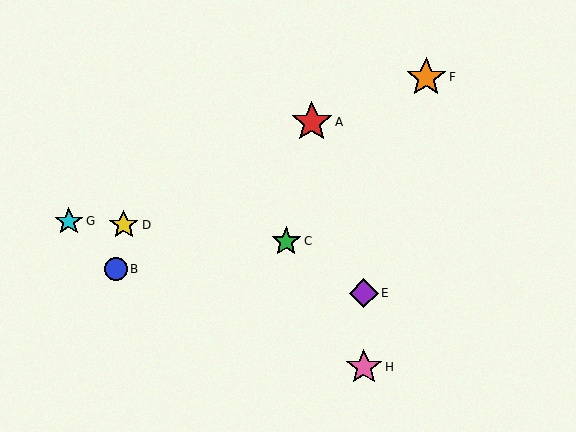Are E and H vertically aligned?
Yes, both are at x≈364.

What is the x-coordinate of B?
Object B is at x≈116.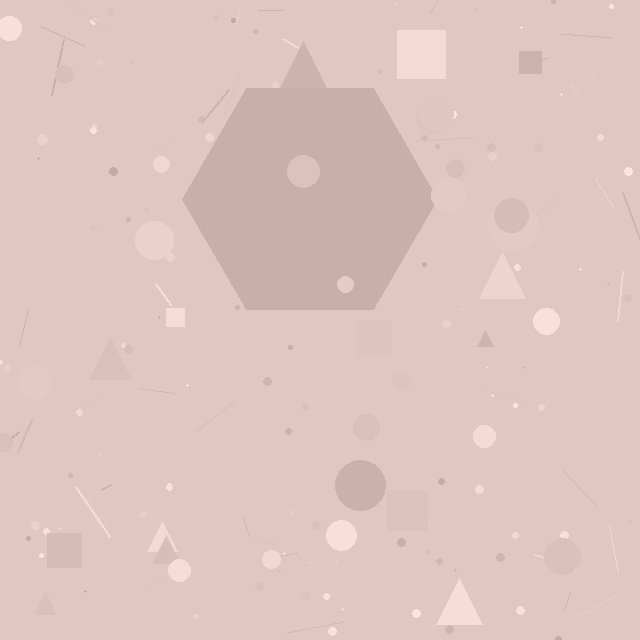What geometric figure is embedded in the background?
A hexagon is embedded in the background.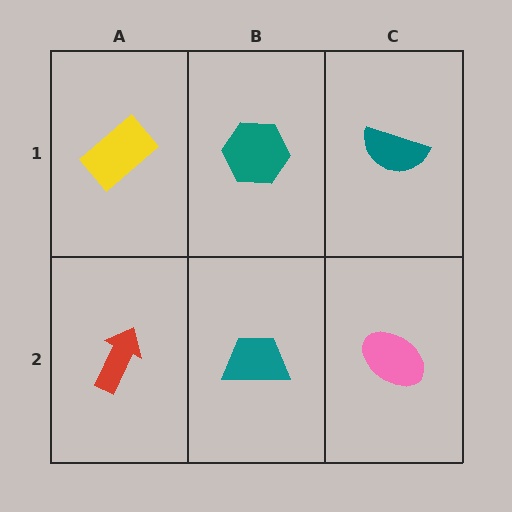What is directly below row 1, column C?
A pink ellipse.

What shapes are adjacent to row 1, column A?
A red arrow (row 2, column A), a teal hexagon (row 1, column B).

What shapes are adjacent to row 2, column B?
A teal hexagon (row 1, column B), a red arrow (row 2, column A), a pink ellipse (row 2, column C).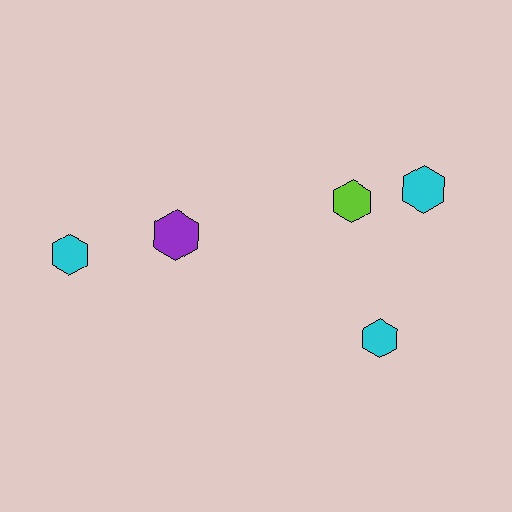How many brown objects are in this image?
There are no brown objects.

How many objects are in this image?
There are 5 objects.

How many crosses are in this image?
There are no crosses.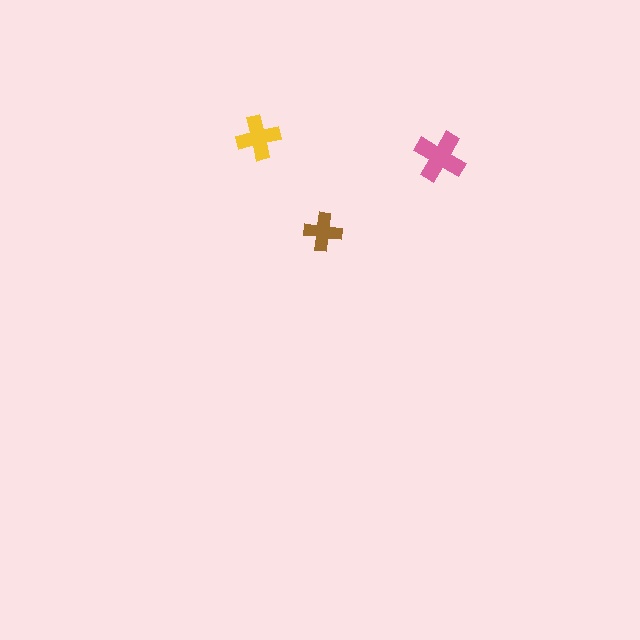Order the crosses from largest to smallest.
the pink one, the yellow one, the brown one.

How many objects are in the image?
There are 3 objects in the image.